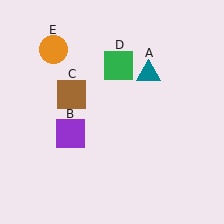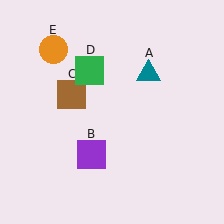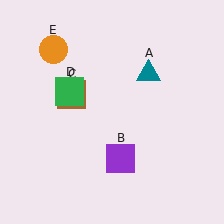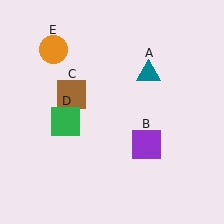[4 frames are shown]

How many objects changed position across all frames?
2 objects changed position: purple square (object B), green square (object D).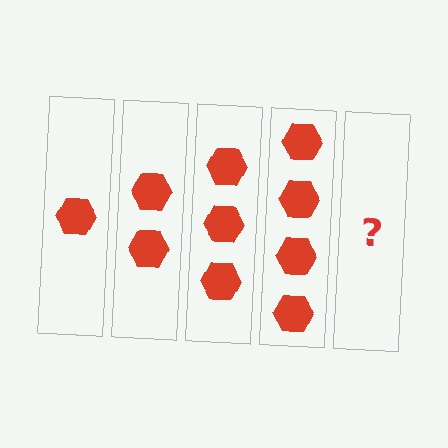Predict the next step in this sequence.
The next step is 5 hexagons.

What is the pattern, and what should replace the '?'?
The pattern is that each step adds one more hexagon. The '?' should be 5 hexagons.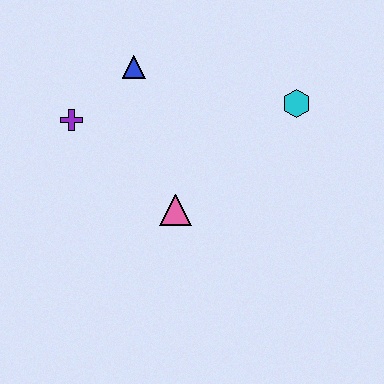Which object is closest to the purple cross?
The blue triangle is closest to the purple cross.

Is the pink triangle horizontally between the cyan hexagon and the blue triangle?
Yes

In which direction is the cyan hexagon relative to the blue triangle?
The cyan hexagon is to the right of the blue triangle.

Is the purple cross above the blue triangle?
No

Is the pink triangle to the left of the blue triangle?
No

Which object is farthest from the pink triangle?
The cyan hexagon is farthest from the pink triangle.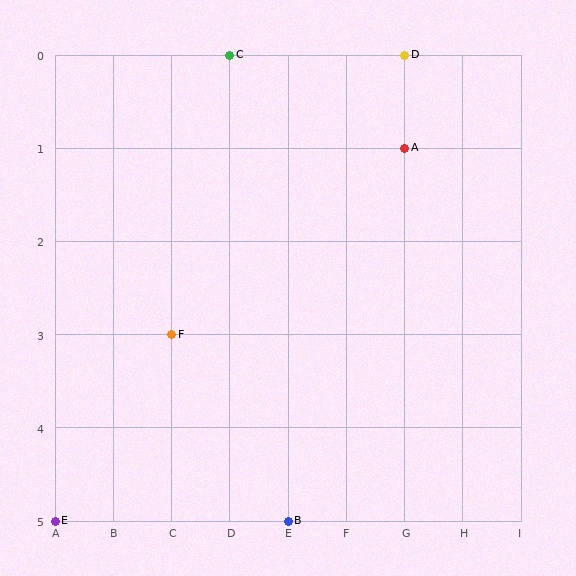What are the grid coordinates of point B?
Point B is at grid coordinates (E, 5).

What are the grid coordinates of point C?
Point C is at grid coordinates (D, 0).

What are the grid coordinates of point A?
Point A is at grid coordinates (G, 1).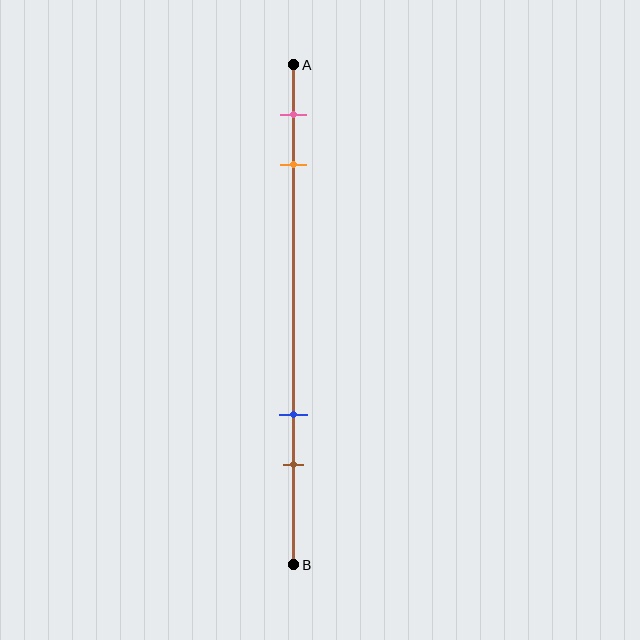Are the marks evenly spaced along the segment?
No, the marks are not evenly spaced.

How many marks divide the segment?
There are 4 marks dividing the segment.